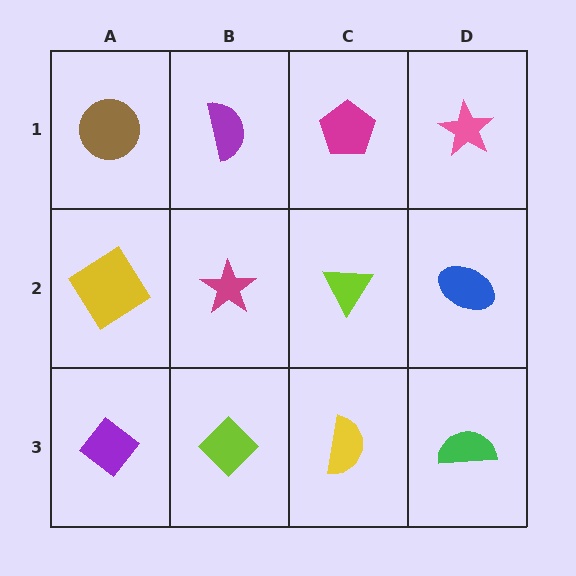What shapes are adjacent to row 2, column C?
A magenta pentagon (row 1, column C), a yellow semicircle (row 3, column C), a magenta star (row 2, column B), a blue ellipse (row 2, column D).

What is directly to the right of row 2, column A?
A magenta star.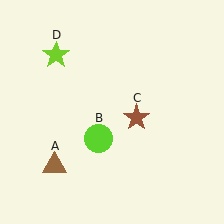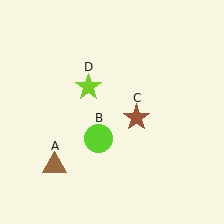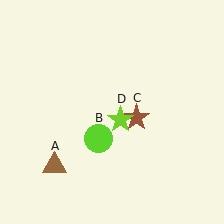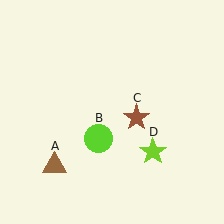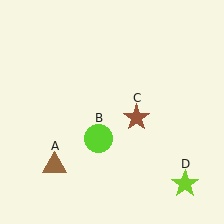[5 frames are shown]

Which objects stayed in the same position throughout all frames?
Brown triangle (object A) and lime circle (object B) and brown star (object C) remained stationary.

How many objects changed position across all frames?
1 object changed position: lime star (object D).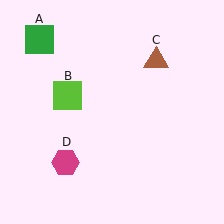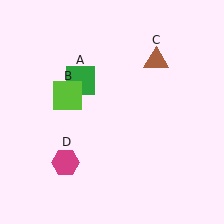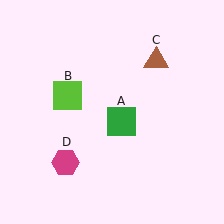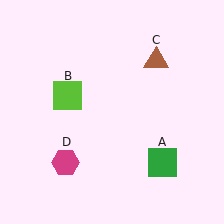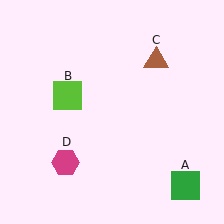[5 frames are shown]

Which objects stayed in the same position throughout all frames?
Lime square (object B) and brown triangle (object C) and magenta hexagon (object D) remained stationary.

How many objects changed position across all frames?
1 object changed position: green square (object A).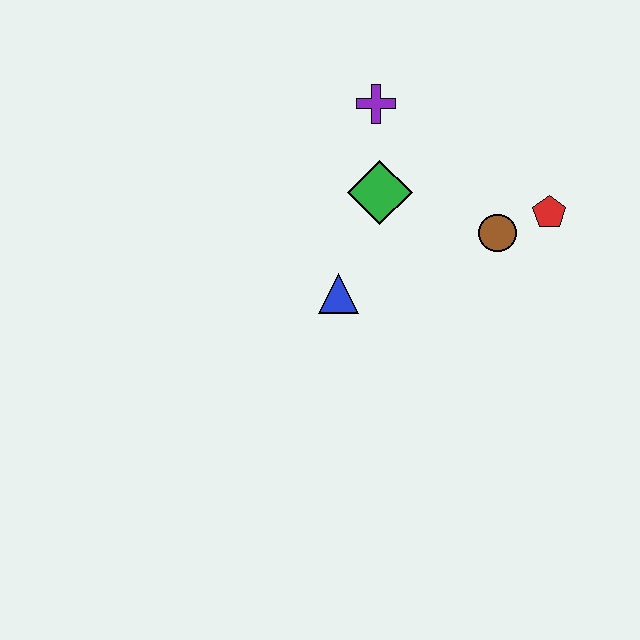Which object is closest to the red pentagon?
The brown circle is closest to the red pentagon.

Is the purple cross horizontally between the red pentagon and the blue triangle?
Yes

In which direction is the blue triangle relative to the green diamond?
The blue triangle is below the green diamond.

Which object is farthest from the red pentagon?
The blue triangle is farthest from the red pentagon.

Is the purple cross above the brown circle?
Yes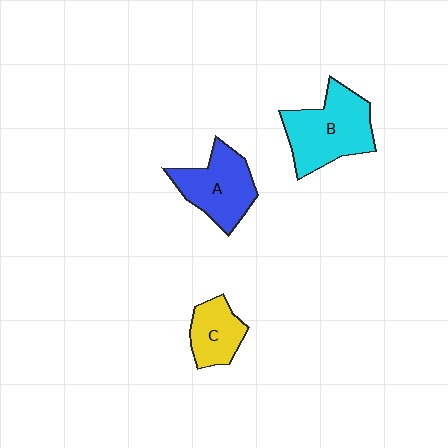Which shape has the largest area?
Shape B (cyan).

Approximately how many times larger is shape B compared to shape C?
Approximately 1.8 times.